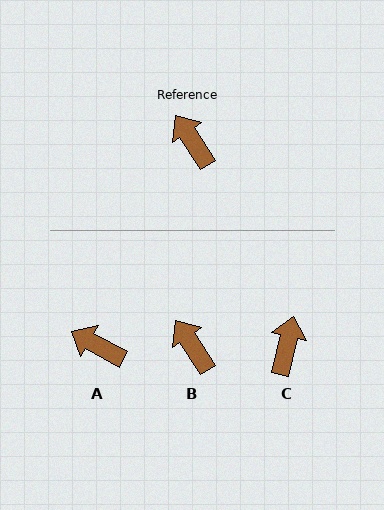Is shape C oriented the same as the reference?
No, it is off by about 47 degrees.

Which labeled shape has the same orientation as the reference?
B.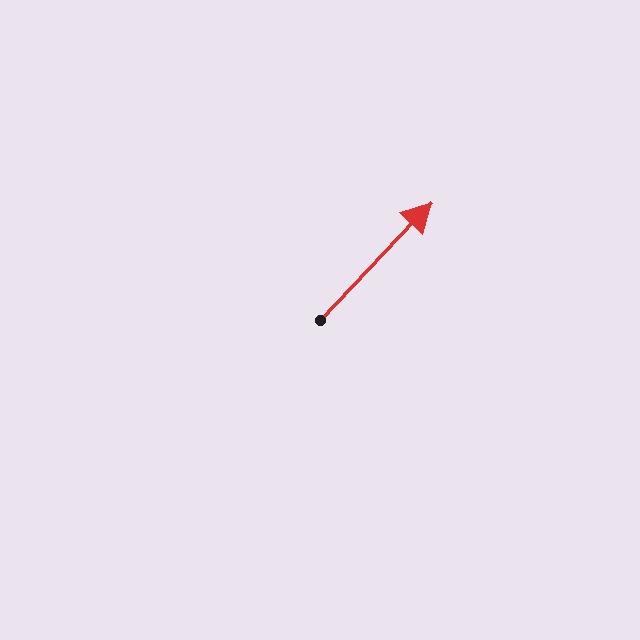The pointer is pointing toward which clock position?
Roughly 1 o'clock.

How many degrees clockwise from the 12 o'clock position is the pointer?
Approximately 43 degrees.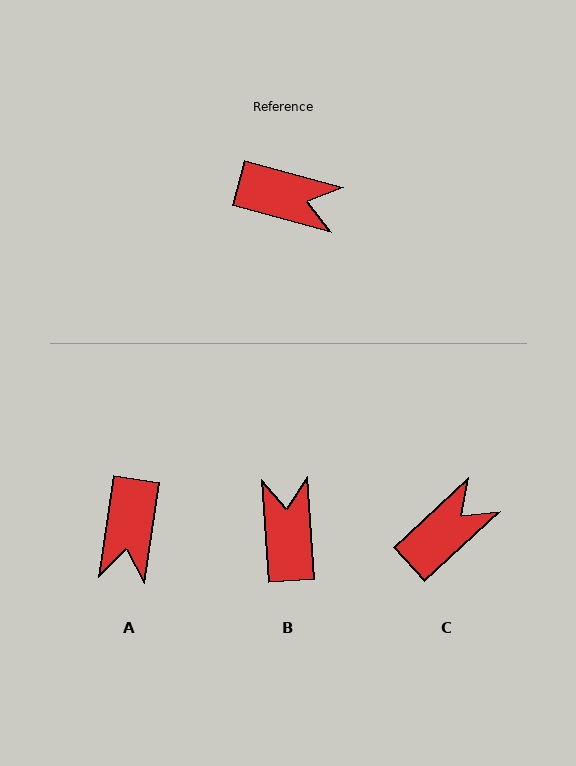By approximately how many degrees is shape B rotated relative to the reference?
Approximately 109 degrees counter-clockwise.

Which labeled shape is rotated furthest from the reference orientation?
B, about 109 degrees away.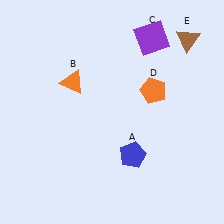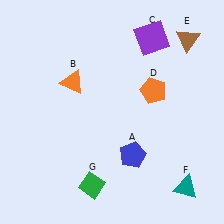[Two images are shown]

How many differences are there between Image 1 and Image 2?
There are 2 differences between the two images.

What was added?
A teal triangle (F), a green diamond (G) were added in Image 2.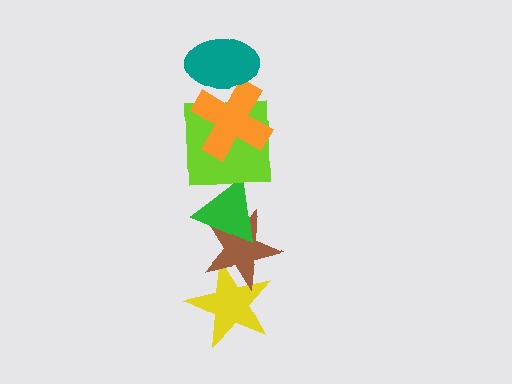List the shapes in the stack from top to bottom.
From top to bottom: the teal ellipse, the orange cross, the lime square, the green triangle, the brown star, the yellow star.